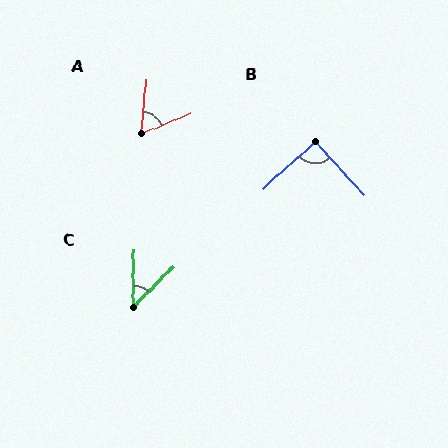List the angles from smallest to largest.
C (45°), A (63°), B (90°).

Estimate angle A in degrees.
Approximately 63 degrees.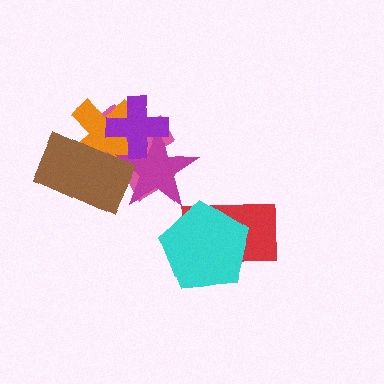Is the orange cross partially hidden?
Yes, it is partially covered by another shape.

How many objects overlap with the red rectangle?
1 object overlaps with the red rectangle.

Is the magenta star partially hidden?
Yes, it is partially covered by another shape.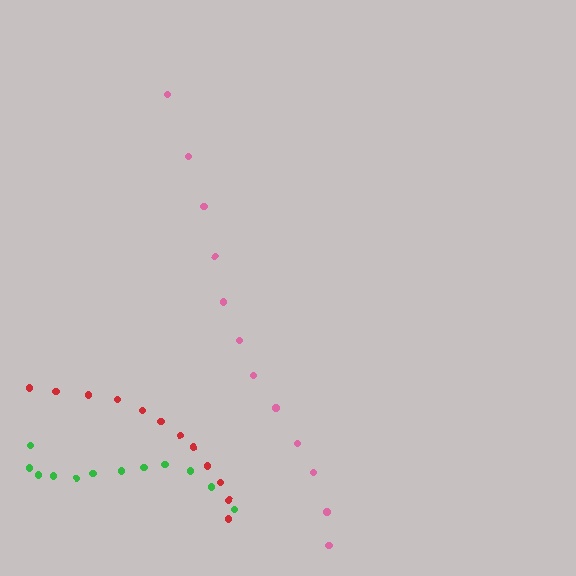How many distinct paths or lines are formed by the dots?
There are 3 distinct paths.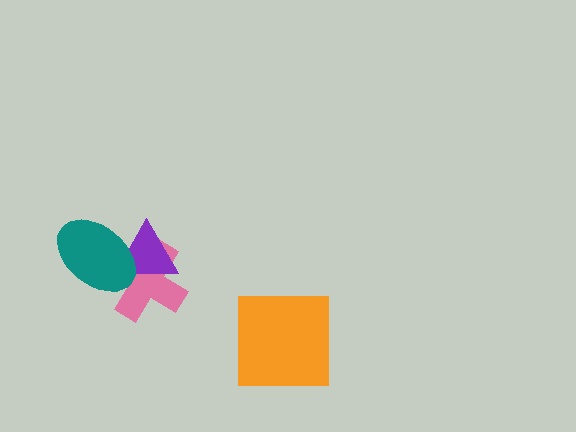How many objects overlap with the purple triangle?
2 objects overlap with the purple triangle.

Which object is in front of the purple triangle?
The teal ellipse is in front of the purple triangle.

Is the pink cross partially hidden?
Yes, it is partially covered by another shape.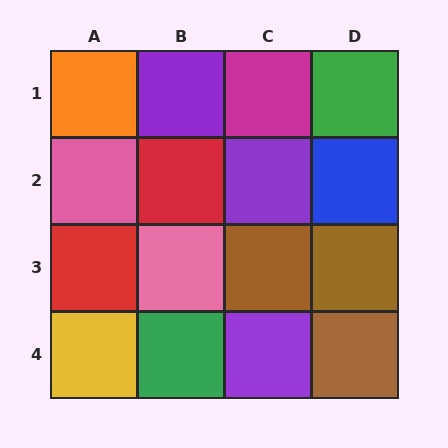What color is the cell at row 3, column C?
Brown.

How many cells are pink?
2 cells are pink.